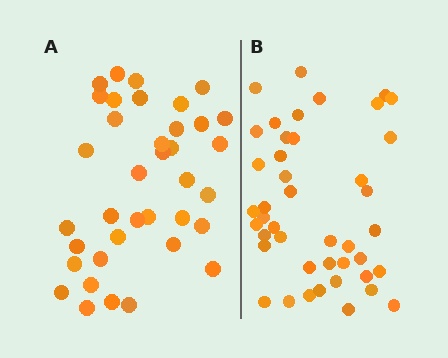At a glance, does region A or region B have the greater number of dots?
Region B (the right region) has more dots.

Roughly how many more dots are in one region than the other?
Region B has about 6 more dots than region A.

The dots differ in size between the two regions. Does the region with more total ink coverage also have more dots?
No. Region A has more total ink coverage because its dots are larger, but region B actually contains more individual dots. Total area can be misleading — the number of items is what matters here.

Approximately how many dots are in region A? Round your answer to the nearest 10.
About 40 dots. (The exact count is 37, which rounds to 40.)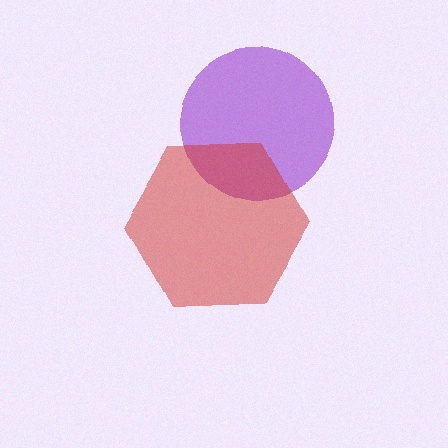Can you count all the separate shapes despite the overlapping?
Yes, there are 2 separate shapes.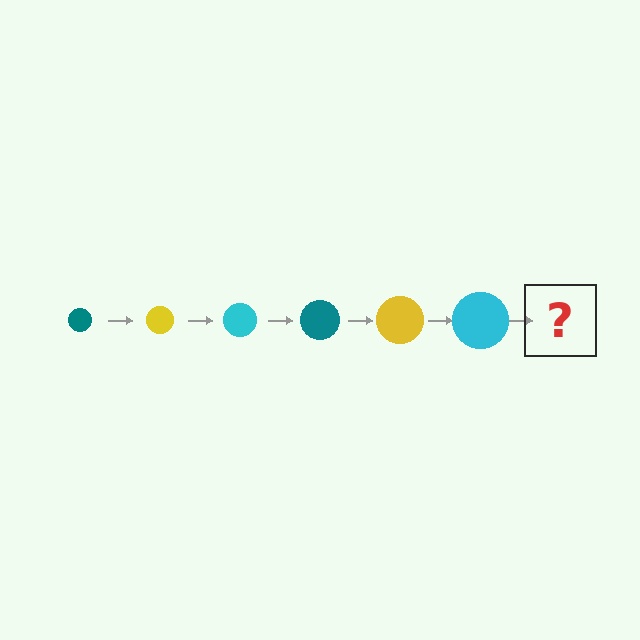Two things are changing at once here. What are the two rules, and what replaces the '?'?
The two rules are that the circle grows larger each step and the color cycles through teal, yellow, and cyan. The '?' should be a teal circle, larger than the previous one.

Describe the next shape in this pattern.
It should be a teal circle, larger than the previous one.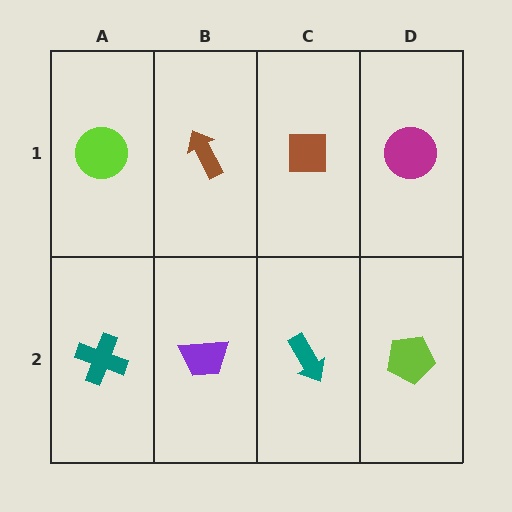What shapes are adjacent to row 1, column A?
A teal cross (row 2, column A), a brown arrow (row 1, column B).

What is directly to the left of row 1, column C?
A brown arrow.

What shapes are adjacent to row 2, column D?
A magenta circle (row 1, column D), a teal arrow (row 2, column C).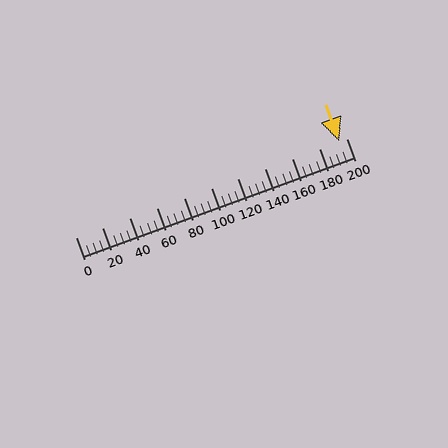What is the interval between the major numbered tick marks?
The major tick marks are spaced 20 units apart.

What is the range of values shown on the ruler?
The ruler shows values from 0 to 200.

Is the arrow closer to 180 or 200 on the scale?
The arrow is closer to 200.